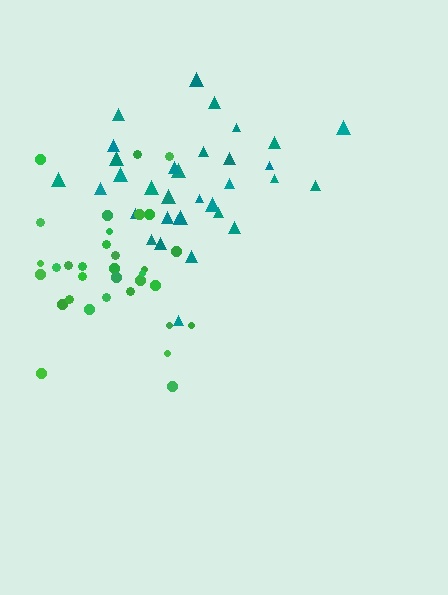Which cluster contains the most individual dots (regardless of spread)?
Teal (33).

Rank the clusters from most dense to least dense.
green, teal.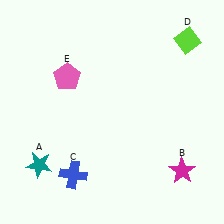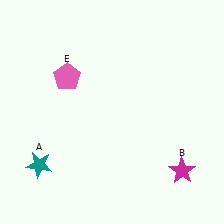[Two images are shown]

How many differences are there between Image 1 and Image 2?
There are 2 differences between the two images.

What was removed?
The blue cross (C), the lime diamond (D) were removed in Image 2.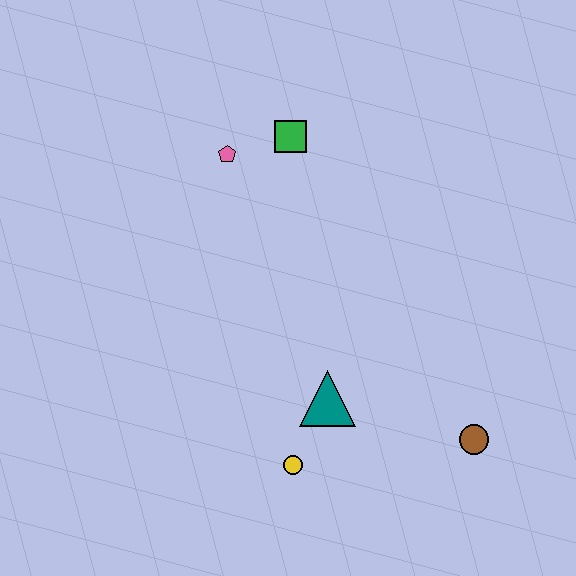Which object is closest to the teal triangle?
The yellow circle is closest to the teal triangle.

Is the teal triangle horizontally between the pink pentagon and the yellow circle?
No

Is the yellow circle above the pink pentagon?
No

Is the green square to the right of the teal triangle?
No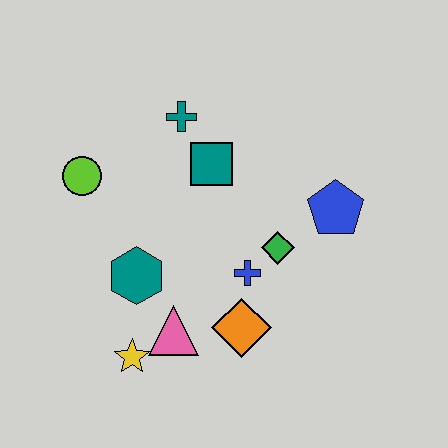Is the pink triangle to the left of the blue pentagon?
Yes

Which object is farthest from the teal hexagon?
The blue pentagon is farthest from the teal hexagon.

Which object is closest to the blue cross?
The green diamond is closest to the blue cross.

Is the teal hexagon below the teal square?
Yes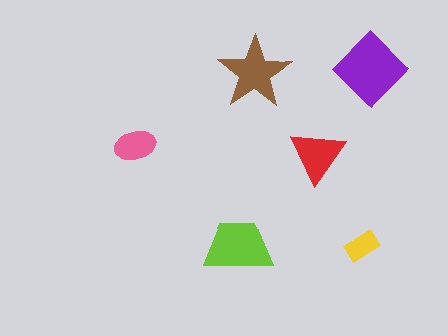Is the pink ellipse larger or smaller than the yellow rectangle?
Larger.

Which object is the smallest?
The yellow rectangle.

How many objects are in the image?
There are 6 objects in the image.